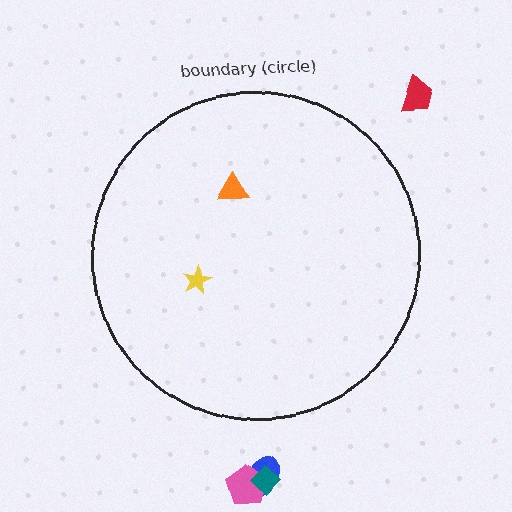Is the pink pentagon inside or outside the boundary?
Outside.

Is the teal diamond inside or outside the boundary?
Outside.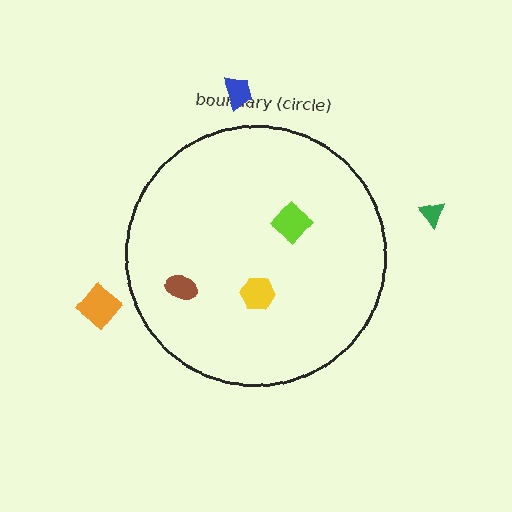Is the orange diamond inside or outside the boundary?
Outside.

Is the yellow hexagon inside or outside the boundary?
Inside.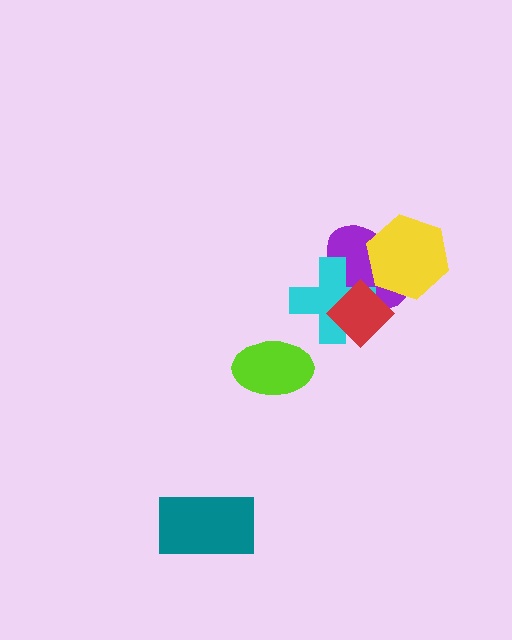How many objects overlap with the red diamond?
2 objects overlap with the red diamond.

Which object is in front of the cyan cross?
The red diamond is in front of the cyan cross.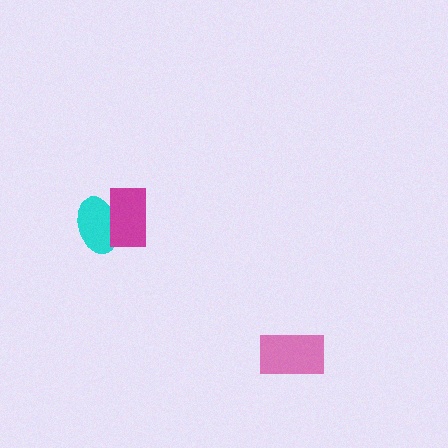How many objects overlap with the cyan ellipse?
1 object overlaps with the cyan ellipse.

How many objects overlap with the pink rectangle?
0 objects overlap with the pink rectangle.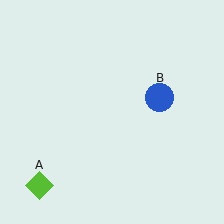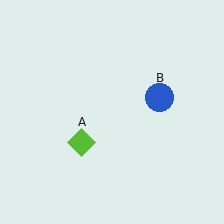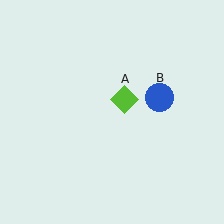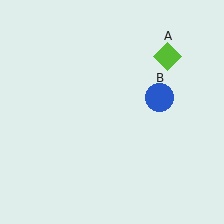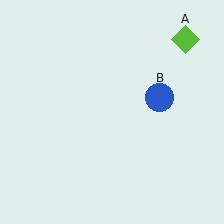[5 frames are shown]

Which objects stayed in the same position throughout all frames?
Blue circle (object B) remained stationary.